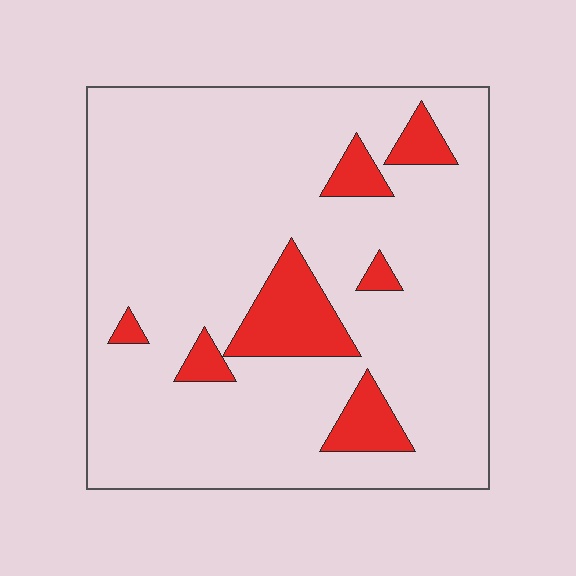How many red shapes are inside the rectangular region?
7.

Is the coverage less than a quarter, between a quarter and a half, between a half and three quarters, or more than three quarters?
Less than a quarter.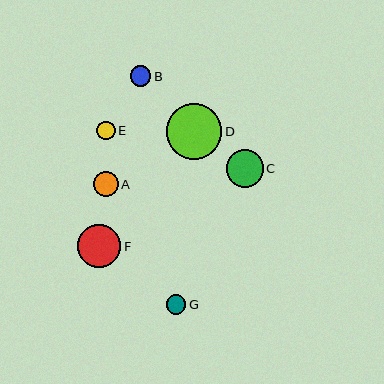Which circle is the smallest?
Circle E is the smallest with a size of approximately 18 pixels.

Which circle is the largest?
Circle D is the largest with a size of approximately 56 pixels.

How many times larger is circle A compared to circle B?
Circle A is approximately 1.2 times the size of circle B.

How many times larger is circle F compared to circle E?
Circle F is approximately 2.3 times the size of circle E.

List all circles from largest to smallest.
From largest to smallest: D, F, C, A, B, G, E.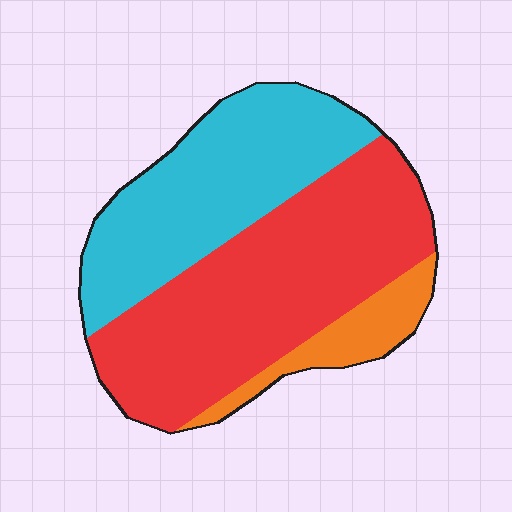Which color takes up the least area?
Orange, at roughly 10%.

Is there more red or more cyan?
Red.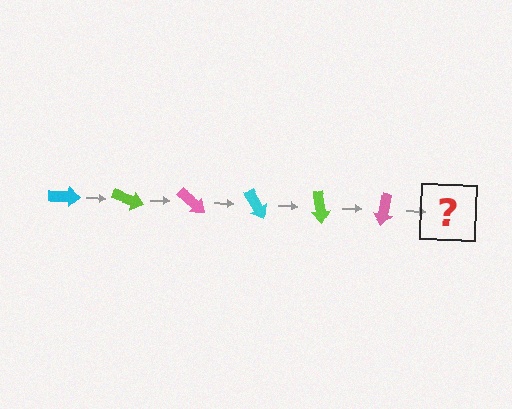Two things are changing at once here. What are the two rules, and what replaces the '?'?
The two rules are that it rotates 20 degrees each step and the color cycles through cyan, lime, and pink. The '?' should be a cyan arrow, rotated 120 degrees from the start.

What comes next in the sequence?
The next element should be a cyan arrow, rotated 120 degrees from the start.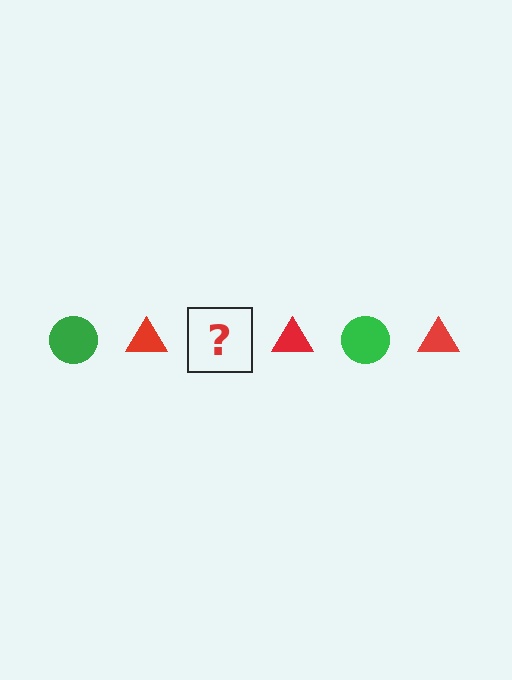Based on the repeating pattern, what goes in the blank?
The blank should be a green circle.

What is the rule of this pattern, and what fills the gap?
The rule is that the pattern alternates between green circle and red triangle. The gap should be filled with a green circle.